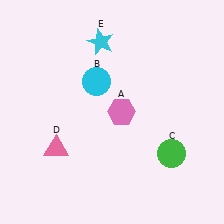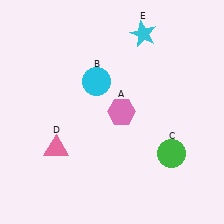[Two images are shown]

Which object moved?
The cyan star (E) moved right.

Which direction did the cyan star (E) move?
The cyan star (E) moved right.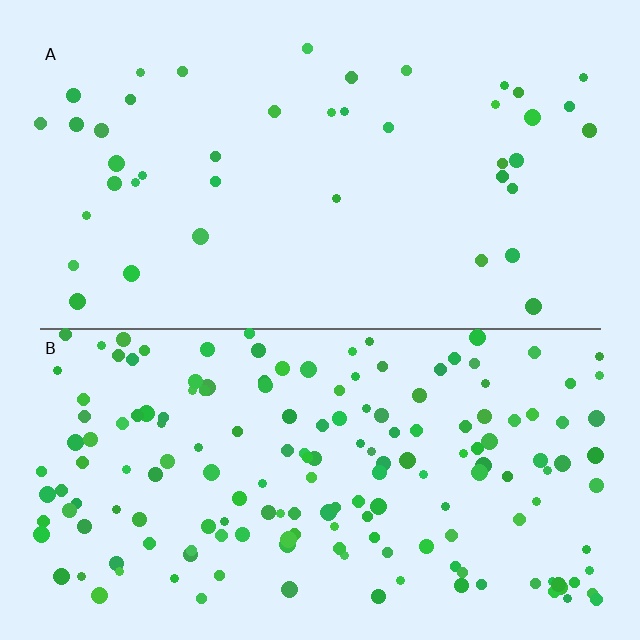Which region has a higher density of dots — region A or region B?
B (the bottom).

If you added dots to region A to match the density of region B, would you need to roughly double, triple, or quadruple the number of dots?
Approximately quadruple.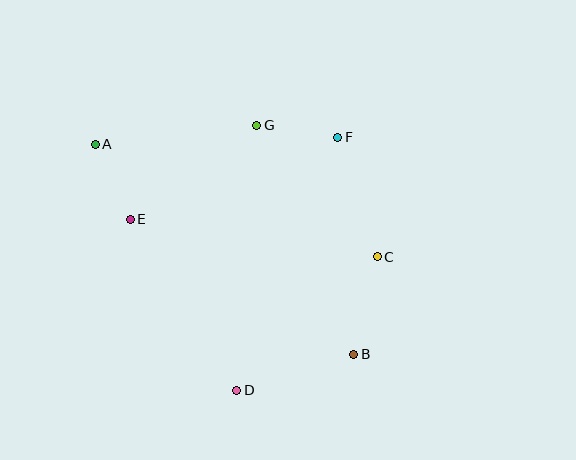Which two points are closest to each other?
Points F and G are closest to each other.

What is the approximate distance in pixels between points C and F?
The distance between C and F is approximately 126 pixels.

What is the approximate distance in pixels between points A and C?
The distance between A and C is approximately 304 pixels.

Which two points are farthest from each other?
Points A and B are farthest from each other.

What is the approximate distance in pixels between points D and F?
The distance between D and F is approximately 272 pixels.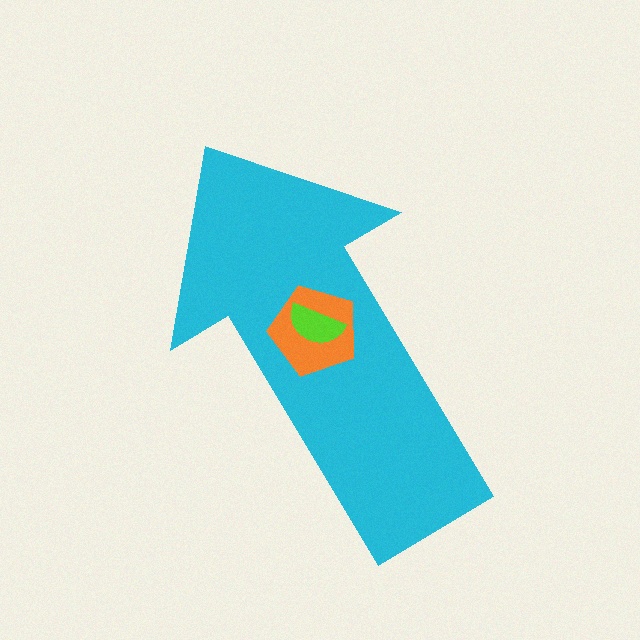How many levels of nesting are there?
3.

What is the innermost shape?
The lime semicircle.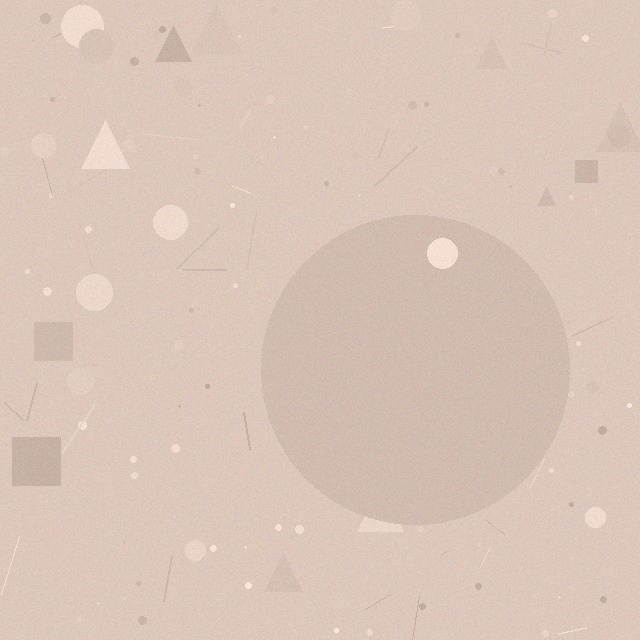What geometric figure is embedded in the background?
A circle is embedded in the background.